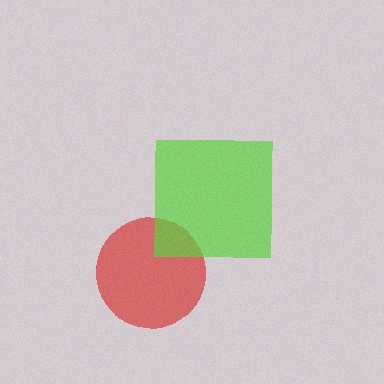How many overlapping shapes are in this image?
There are 2 overlapping shapes in the image.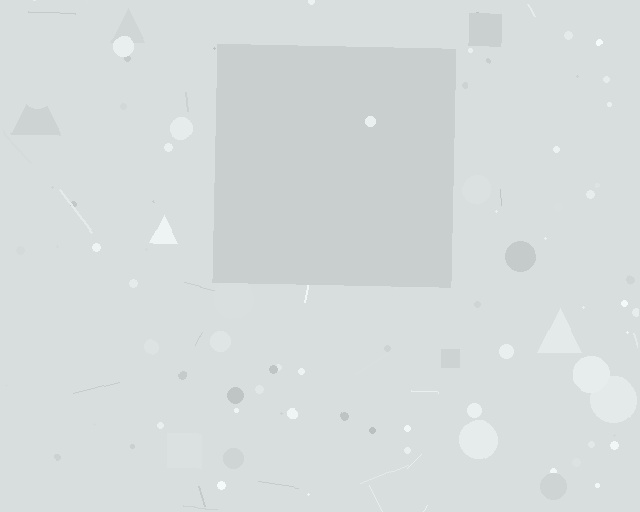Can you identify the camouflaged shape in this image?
The camouflaged shape is a square.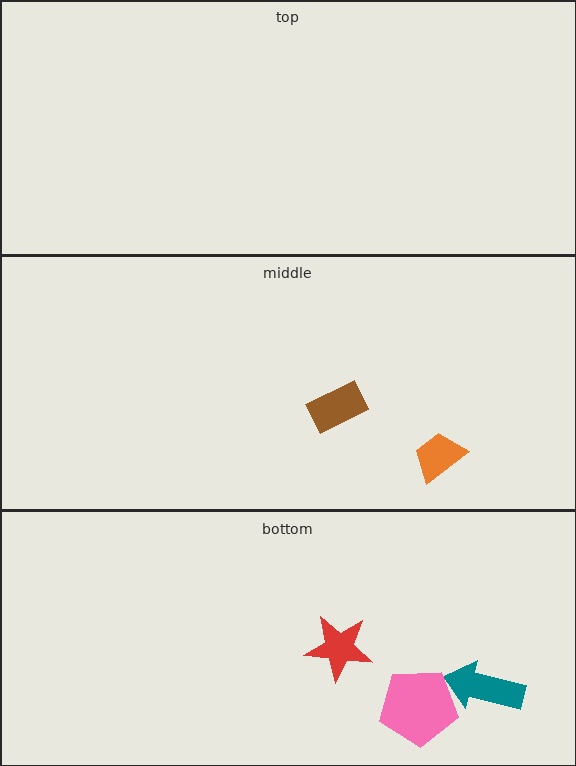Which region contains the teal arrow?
The bottom region.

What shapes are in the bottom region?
The red star, the teal arrow, the pink pentagon.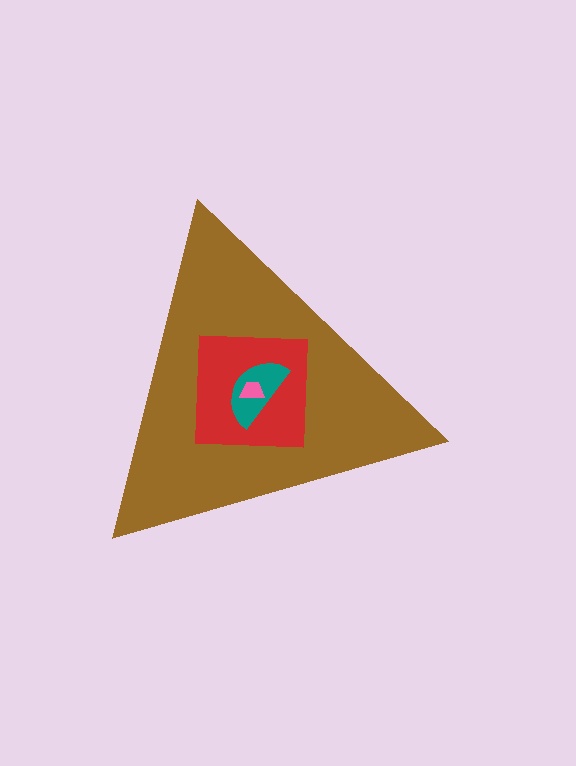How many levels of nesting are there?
4.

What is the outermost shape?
The brown triangle.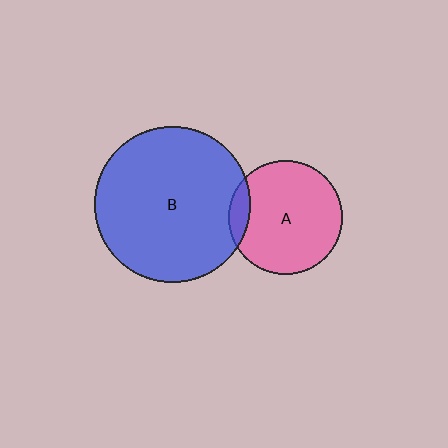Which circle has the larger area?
Circle B (blue).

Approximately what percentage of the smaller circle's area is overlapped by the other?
Approximately 10%.